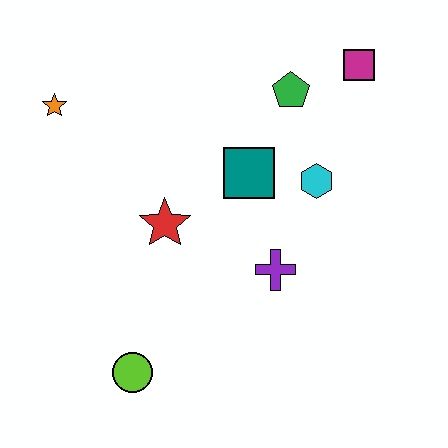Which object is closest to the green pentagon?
The magenta square is closest to the green pentagon.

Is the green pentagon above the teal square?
Yes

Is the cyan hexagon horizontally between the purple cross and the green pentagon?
No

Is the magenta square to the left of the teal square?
No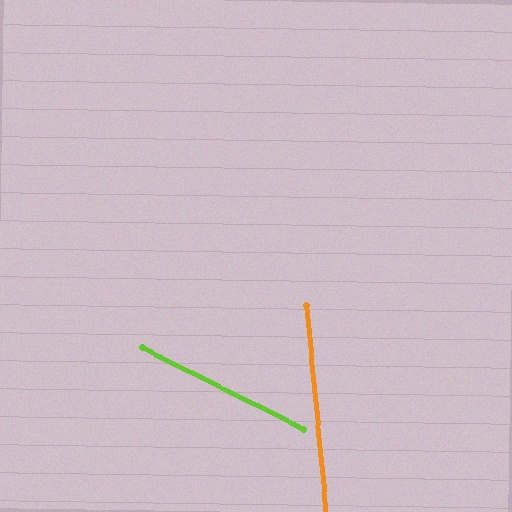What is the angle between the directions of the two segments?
Approximately 58 degrees.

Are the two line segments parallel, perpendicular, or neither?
Neither parallel nor perpendicular — they differ by about 58°.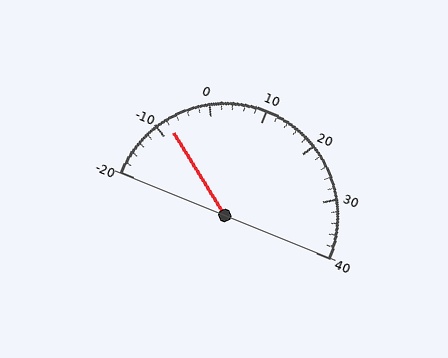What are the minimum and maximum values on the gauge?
The gauge ranges from -20 to 40.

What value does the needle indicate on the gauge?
The needle indicates approximately -8.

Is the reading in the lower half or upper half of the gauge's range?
The reading is in the lower half of the range (-20 to 40).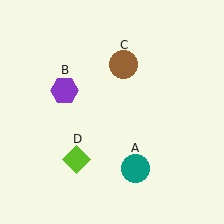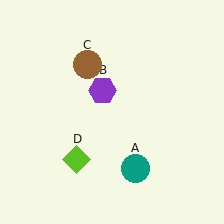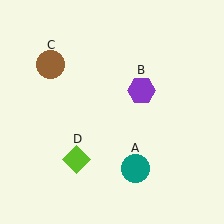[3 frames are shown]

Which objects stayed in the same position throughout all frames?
Teal circle (object A) and lime diamond (object D) remained stationary.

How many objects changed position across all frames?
2 objects changed position: purple hexagon (object B), brown circle (object C).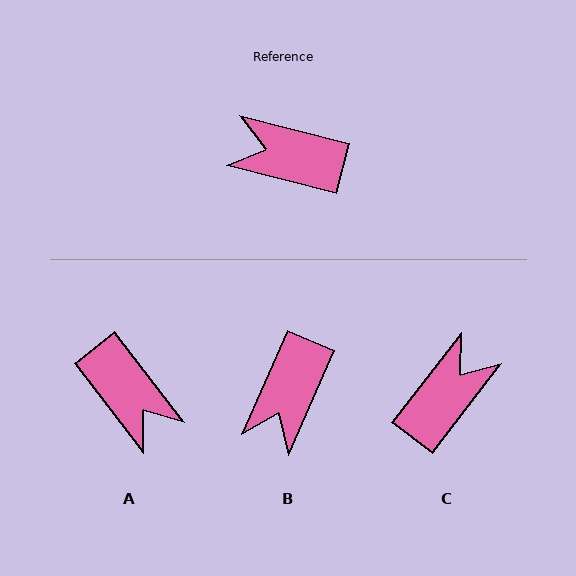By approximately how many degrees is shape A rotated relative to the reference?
Approximately 142 degrees counter-clockwise.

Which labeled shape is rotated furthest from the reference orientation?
A, about 142 degrees away.